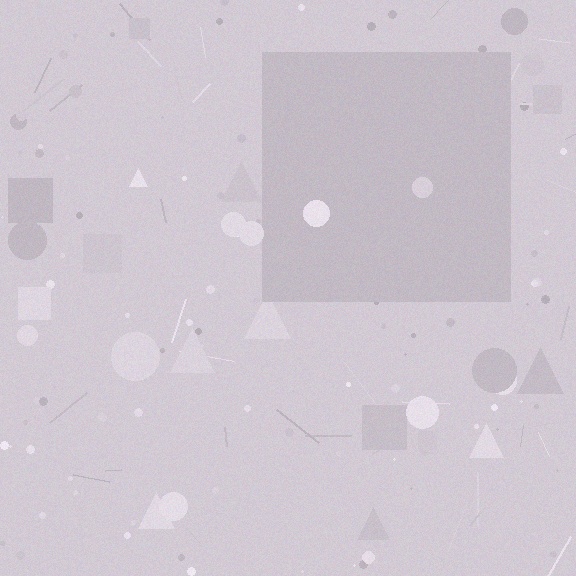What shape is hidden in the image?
A square is hidden in the image.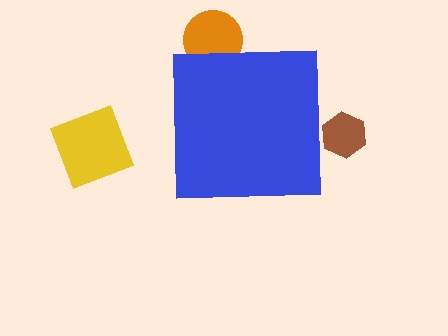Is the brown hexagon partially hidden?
Yes, the brown hexagon is partially hidden behind the blue square.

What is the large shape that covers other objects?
A blue square.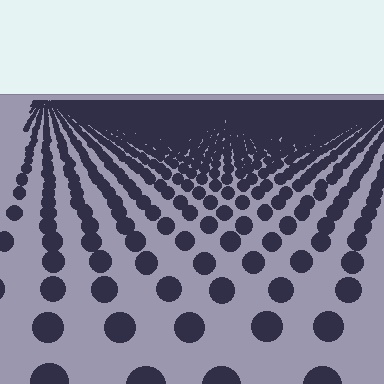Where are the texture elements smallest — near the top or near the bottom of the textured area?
Near the top.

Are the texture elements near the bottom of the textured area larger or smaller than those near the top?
Larger. Near the bottom, elements are closer to the viewer and appear at a bigger on-screen size.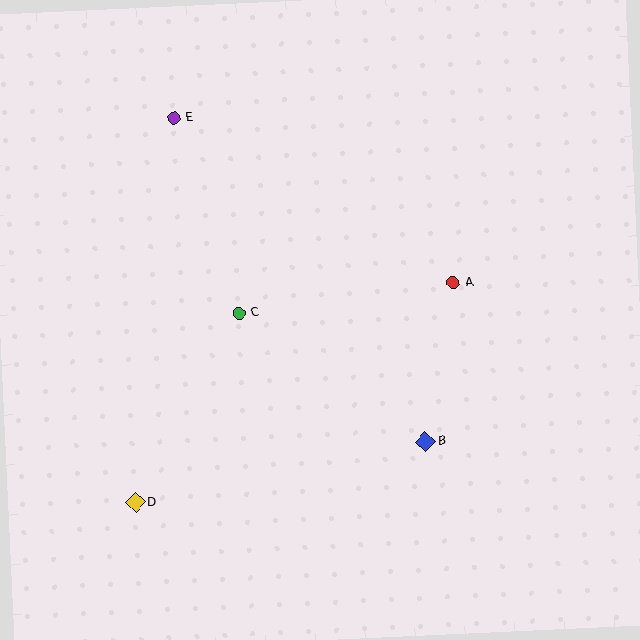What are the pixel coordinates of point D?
Point D is at (136, 503).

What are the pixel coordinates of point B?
Point B is at (426, 442).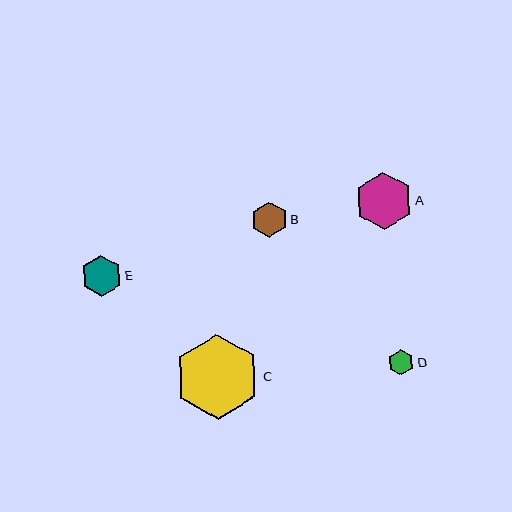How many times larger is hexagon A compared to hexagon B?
Hexagon A is approximately 1.6 times the size of hexagon B.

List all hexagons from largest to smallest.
From largest to smallest: C, A, E, B, D.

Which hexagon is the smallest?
Hexagon D is the smallest with a size of approximately 26 pixels.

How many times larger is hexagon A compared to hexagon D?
Hexagon A is approximately 2.2 times the size of hexagon D.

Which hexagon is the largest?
Hexagon C is the largest with a size of approximately 85 pixels.